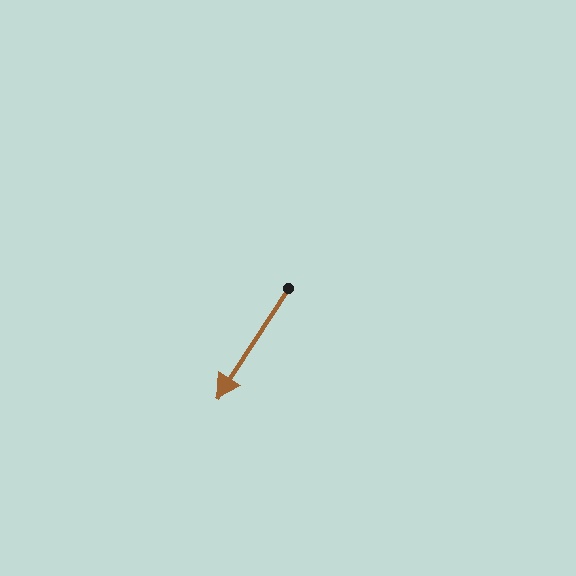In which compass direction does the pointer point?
Southwest.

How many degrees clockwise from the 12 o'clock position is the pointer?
Approximately 213 degrees.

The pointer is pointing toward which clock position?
Roughly 7 o'clock.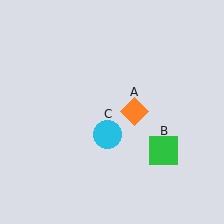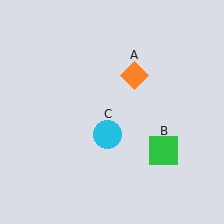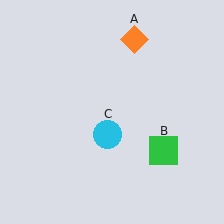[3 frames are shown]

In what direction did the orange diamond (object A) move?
The orange diamond (object A) moved up.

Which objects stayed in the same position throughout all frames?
Green square (object B) and cyan circle (object C) remained stationary.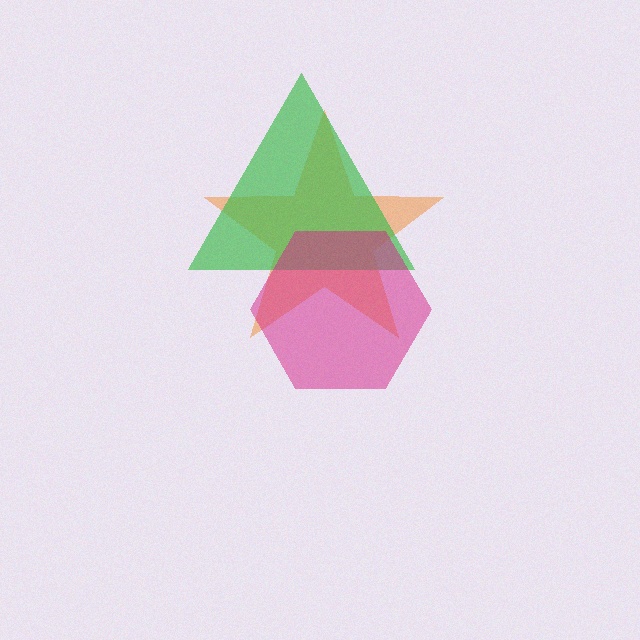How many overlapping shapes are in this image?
There are 3 overlapping shapes in the image.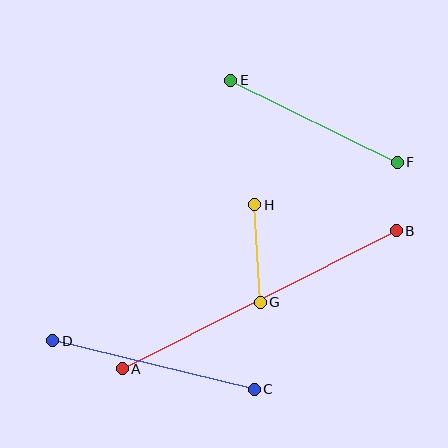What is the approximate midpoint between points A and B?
The midpoint is at approximately (259, 300) pixels.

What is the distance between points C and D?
The distance is approximately 207 pixels.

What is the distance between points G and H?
The distance is approximately 98 pixels.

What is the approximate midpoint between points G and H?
The midpoint is at approximately (258, 253) pixels.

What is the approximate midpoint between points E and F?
The midpoint is at approximately (314, 121) pixels.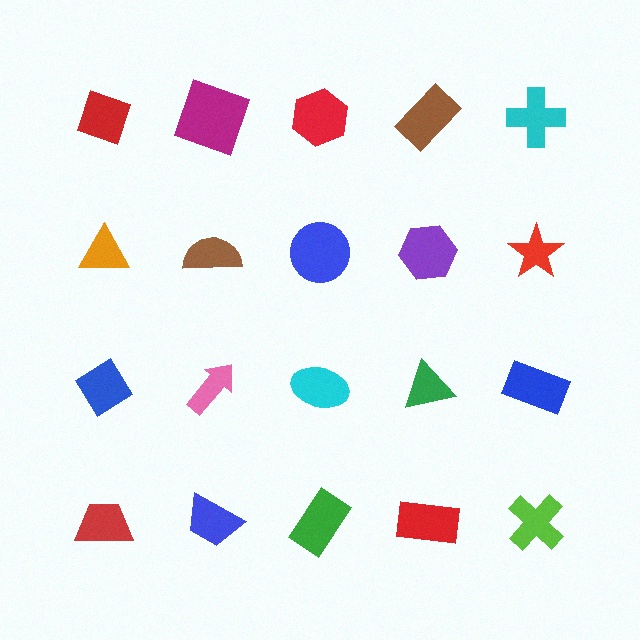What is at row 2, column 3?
A blue circle.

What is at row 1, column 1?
A red diamond.